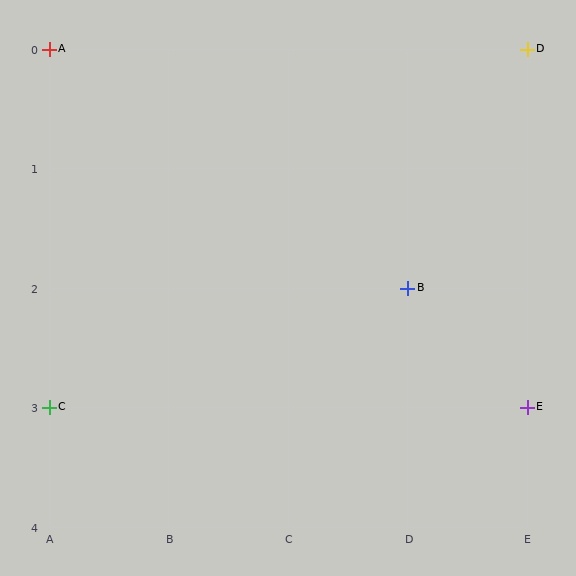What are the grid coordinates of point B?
Point B is at grid coordinates (D, 2).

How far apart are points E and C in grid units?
Points E and C are 4 columns apart.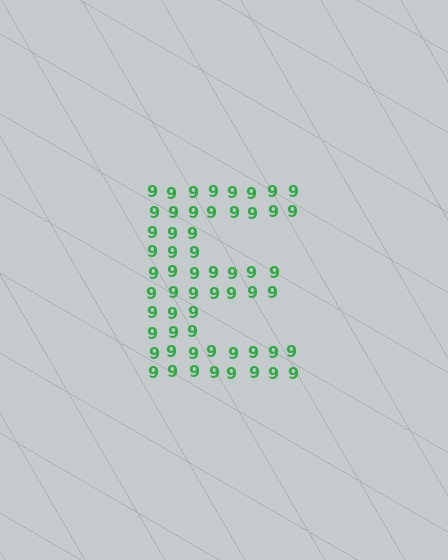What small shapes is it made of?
It is made of small digit 9's.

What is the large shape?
The large shape is the letter E.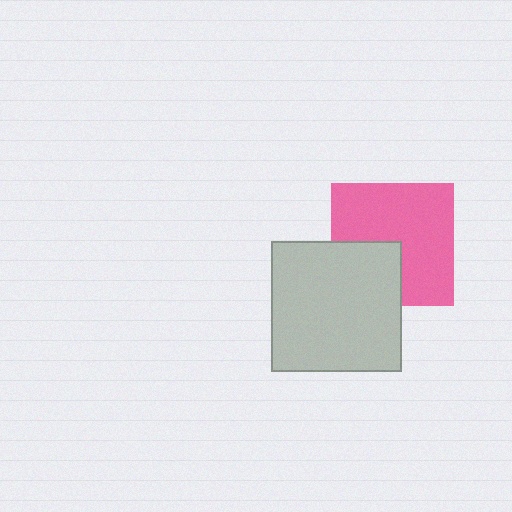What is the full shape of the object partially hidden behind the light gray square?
The partially hidden object is a pink square.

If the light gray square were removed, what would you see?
You would see the complete pink square.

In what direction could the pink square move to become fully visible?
The pink square could move toward the upper-right. That would shift it out from behind the light gray square entirely.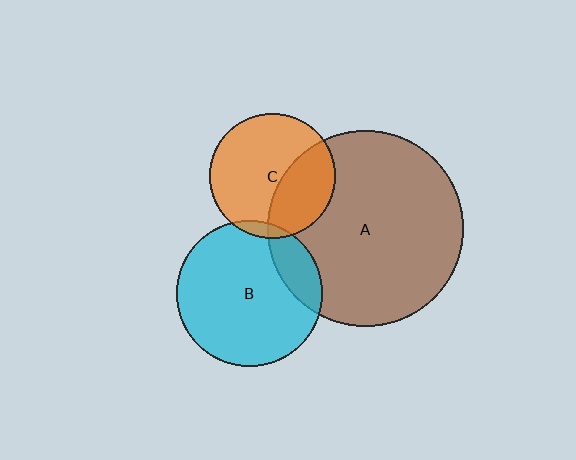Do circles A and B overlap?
Yes.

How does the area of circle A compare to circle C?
Approximately 2.4 times.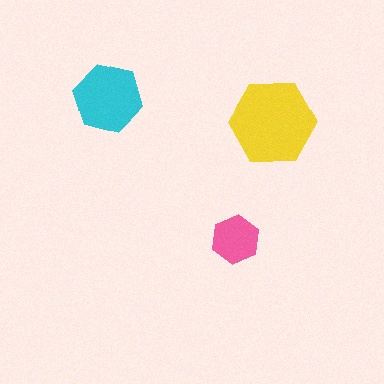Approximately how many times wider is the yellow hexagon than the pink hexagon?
About 2 times wider.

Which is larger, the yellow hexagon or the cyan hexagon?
The yellow one.